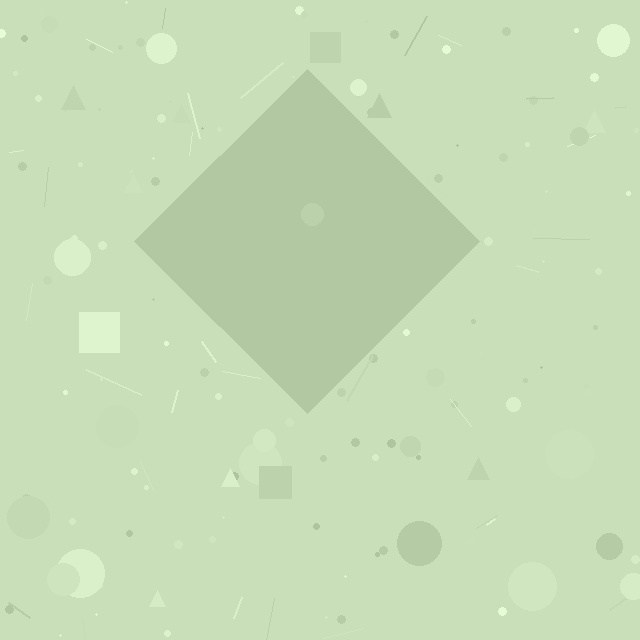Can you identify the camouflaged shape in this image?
The camouflaged shape is a diamond.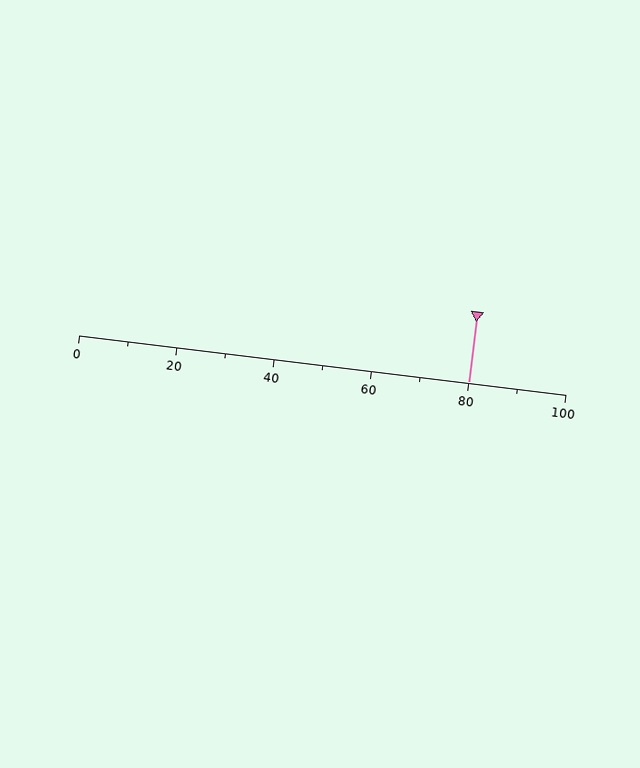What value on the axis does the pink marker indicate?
The marker indicates approximately 80.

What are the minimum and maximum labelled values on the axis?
The axis runs from 0 to 100.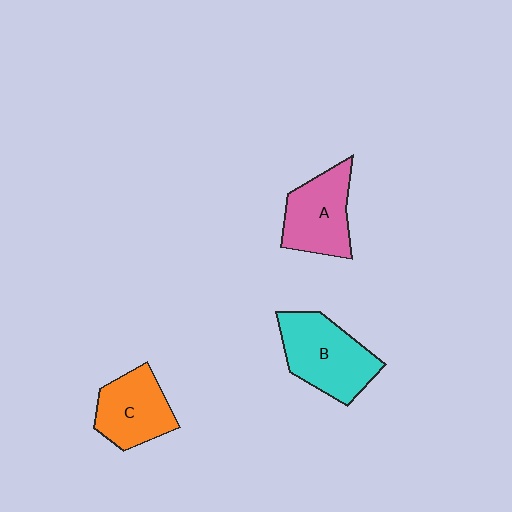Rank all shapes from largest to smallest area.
From largest to smallest: B (cyan), A (pink), C (orange).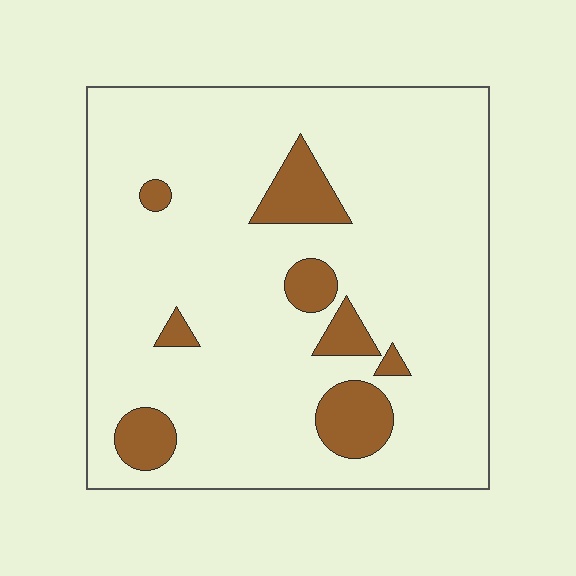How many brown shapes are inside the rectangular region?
8.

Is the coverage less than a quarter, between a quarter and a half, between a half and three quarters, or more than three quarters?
Less than a quarter.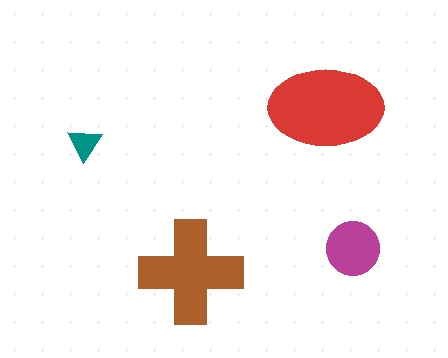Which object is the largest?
The red ellipse.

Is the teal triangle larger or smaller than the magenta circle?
Smaller.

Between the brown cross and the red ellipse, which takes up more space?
The red ellipse.